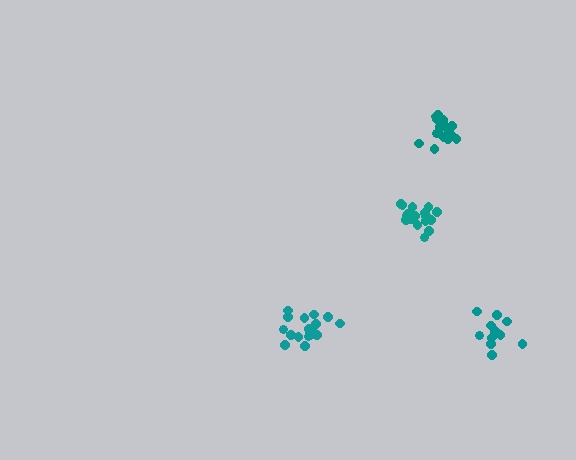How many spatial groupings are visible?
There are 4 spatial groupings.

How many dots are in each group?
Group 1: 16 dots, Group 2: 18 dots, Group 3: 18 dots, Group 4: 13 dots (65 total).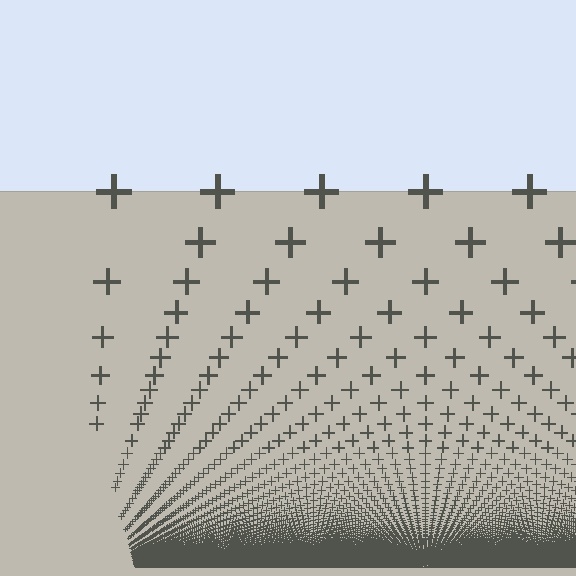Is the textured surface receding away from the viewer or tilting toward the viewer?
The surface appears to tilt toward the viewer. Texture elements get larger and sparser toward the top.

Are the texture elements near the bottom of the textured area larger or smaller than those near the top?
Smaller. The gradient is inverted — elements near the bottom are smaller and denser.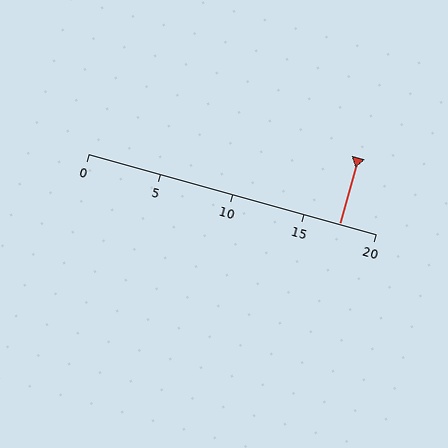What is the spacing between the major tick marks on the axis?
The major ticks are spaced 5 apart.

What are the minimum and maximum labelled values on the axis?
The axis runs from 0 to 20.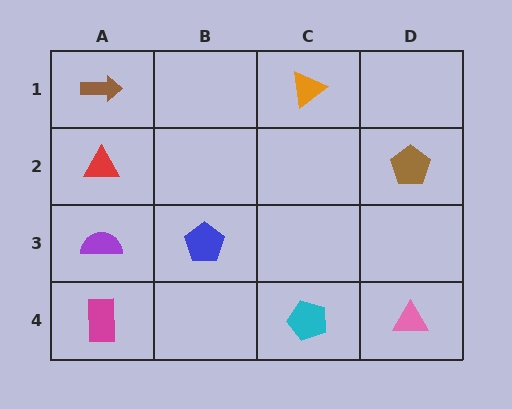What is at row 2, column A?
A red triangle.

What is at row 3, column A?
A purple semicircle.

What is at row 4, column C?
A cyan pentagon.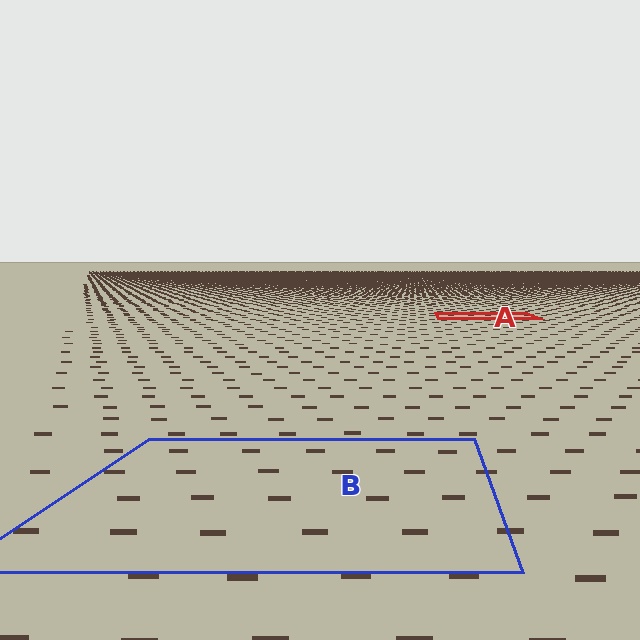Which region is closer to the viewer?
Region B is closer. The texture elements there are larger and more spread out.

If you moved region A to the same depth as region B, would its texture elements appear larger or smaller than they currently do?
They would appear larger. At a closer depth, the same texture elements are projected at a bigger on-screen size.